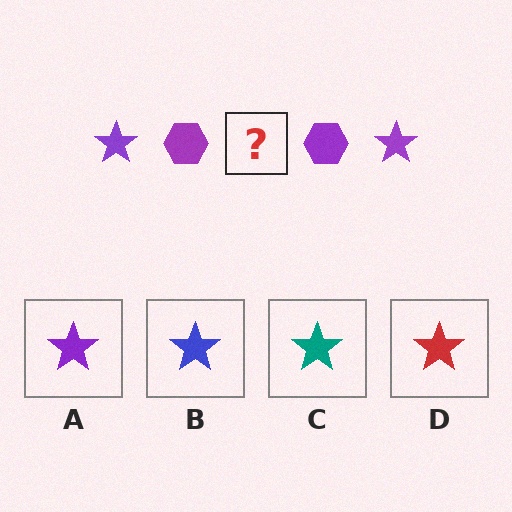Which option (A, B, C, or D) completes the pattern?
A.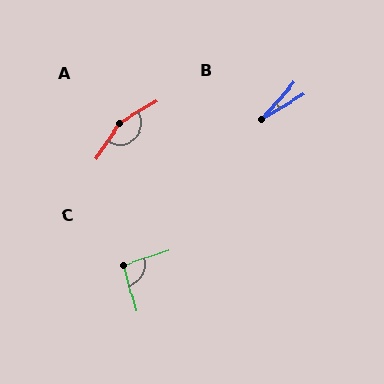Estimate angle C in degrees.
Approximately 94 degrees.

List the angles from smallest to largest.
B (19°), C (94°), A (154°).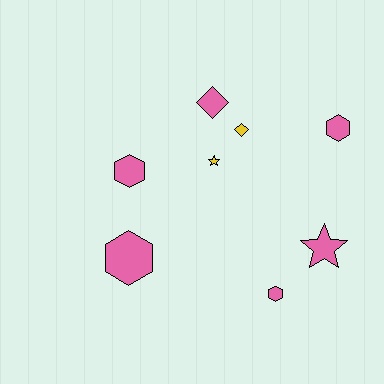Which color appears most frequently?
Pink, with 6 objects.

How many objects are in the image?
There are 8 objects.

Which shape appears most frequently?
Hexagon, with 4 objects.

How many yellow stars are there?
There is 1 yellow star.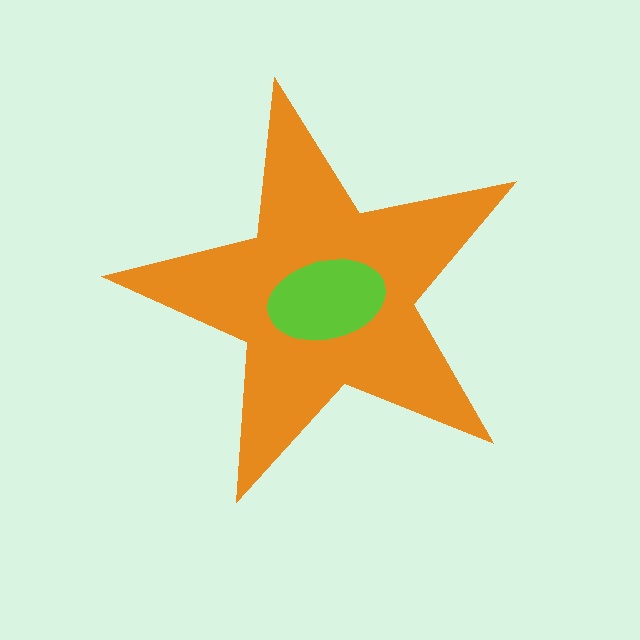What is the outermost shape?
The orange star.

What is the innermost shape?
The lime ellipse.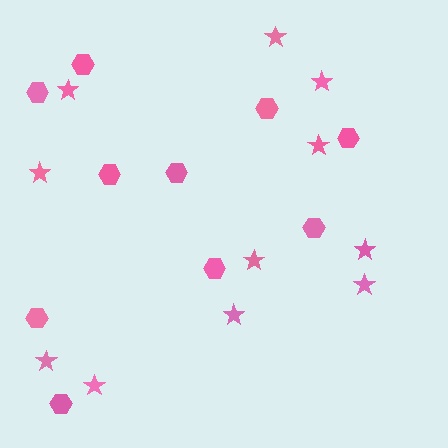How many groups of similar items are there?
There are 2 groups: one group of hexagons (10) and one group of stars (11).